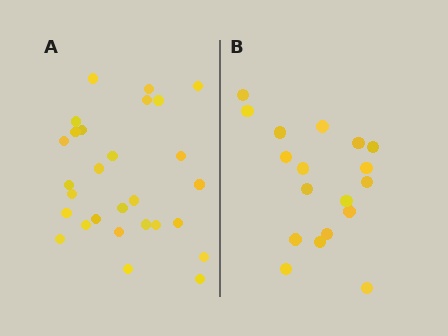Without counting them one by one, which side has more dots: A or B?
Region A (the left region) has more dots.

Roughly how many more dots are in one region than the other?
Region A has roughly 10 or so more dots than region B.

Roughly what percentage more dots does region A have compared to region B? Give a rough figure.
About 55% more.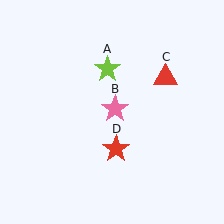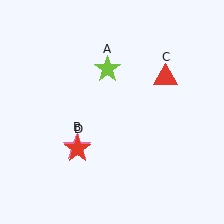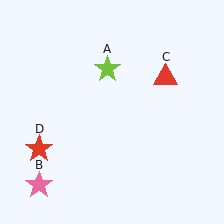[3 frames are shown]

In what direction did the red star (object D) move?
The red star (object D) moved left.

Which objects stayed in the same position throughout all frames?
Lime star (object A) and red triangle (object C) remained stationary.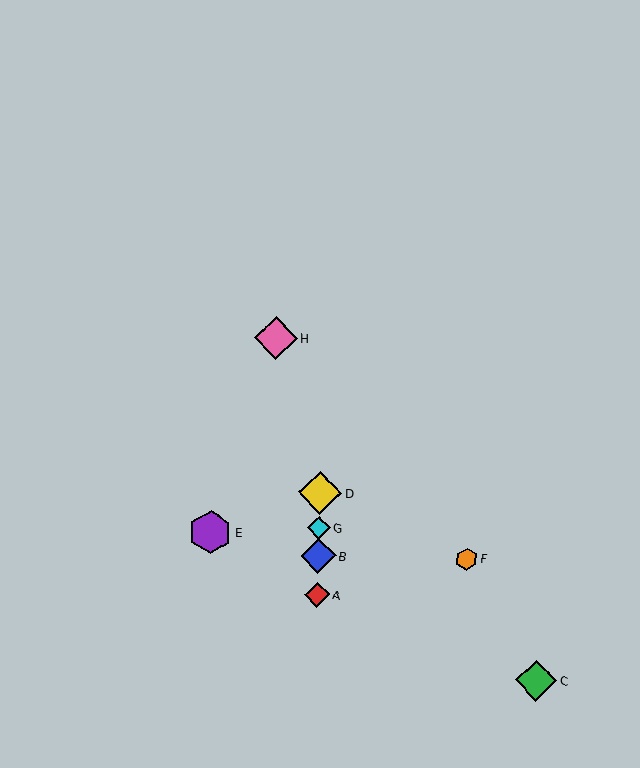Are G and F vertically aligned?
No, G is at x≈319 and F is at x≈467.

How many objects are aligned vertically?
4 objects (A, B, D, G) are aligned vertically.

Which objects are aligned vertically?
Objects A, B, D, G are aligned vertically.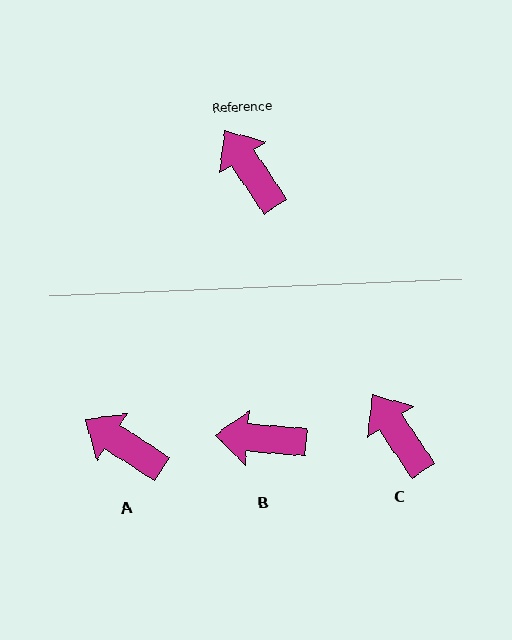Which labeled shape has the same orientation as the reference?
C.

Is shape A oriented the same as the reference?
No, it is off by about 23 degrees.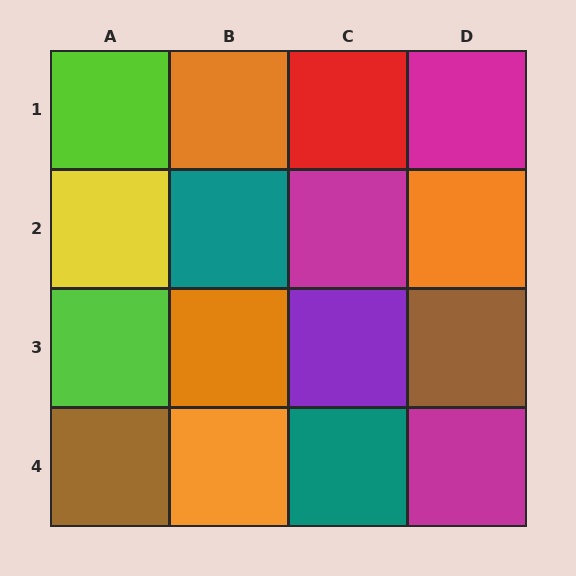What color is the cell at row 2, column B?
Teal.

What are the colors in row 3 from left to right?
Lime, orange, purple, brown.